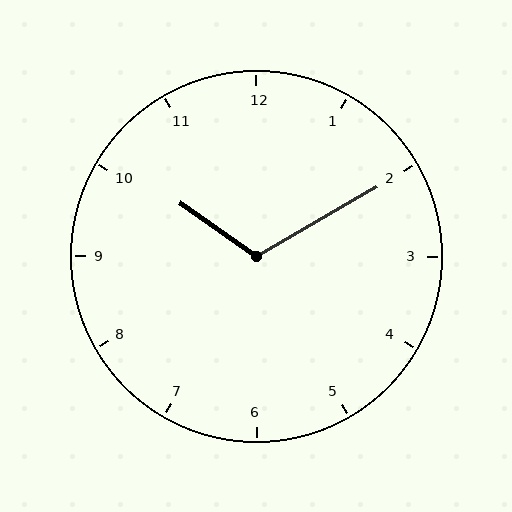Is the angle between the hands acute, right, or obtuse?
It is obtuse.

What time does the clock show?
10:10.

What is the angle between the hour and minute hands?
Approximately 115 degrees.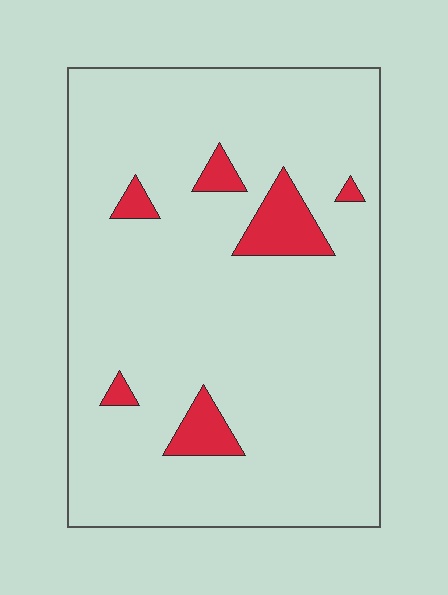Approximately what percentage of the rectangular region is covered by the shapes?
Approximately 10%.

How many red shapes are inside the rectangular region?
6.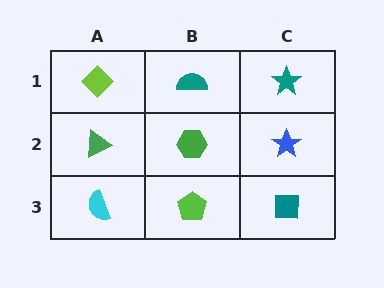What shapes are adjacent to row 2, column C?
A teal star (row 1, column C), a teal square (row 3, column C), a green hexagon (row 2, column B).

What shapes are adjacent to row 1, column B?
A green hexagon (row 2, column B), a lime diamond (row 1, column A), a teal star (row 1, column C).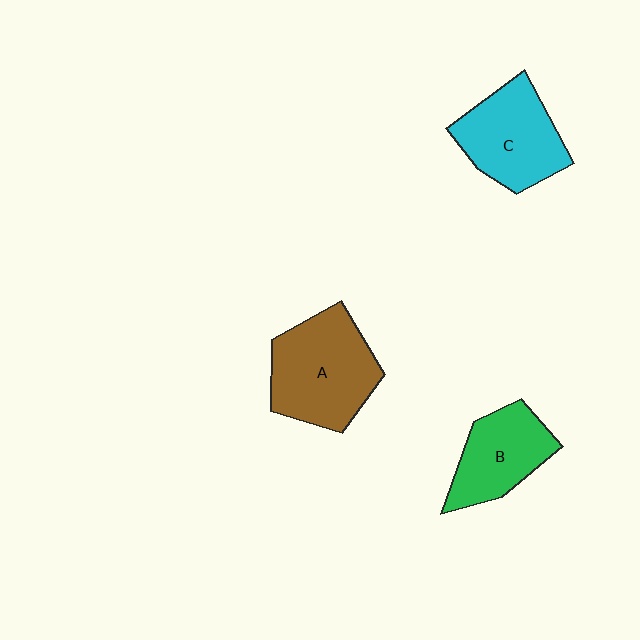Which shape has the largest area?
Shape A (brown).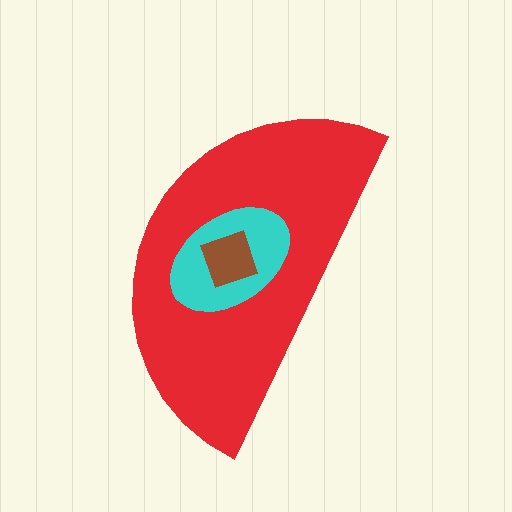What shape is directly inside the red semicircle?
The cyan ellipse.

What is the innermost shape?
The brown diamond.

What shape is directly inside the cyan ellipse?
The brown diamond.